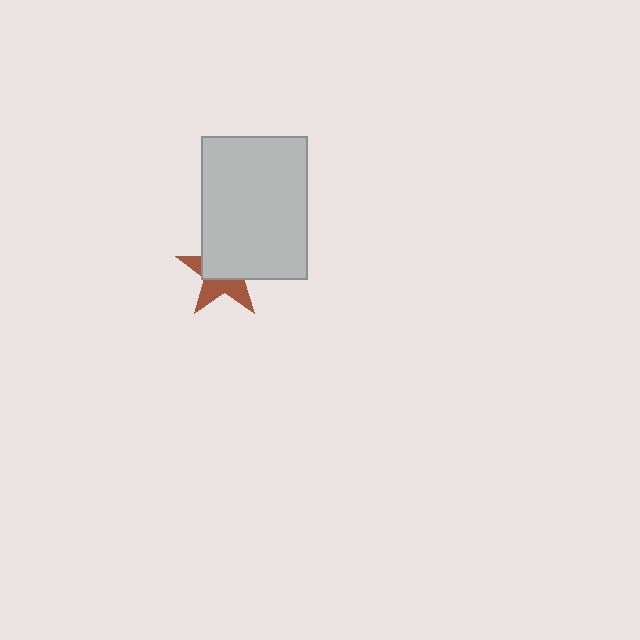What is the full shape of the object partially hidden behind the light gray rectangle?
The partially hidden object is a brown star.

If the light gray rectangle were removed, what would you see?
You would see the complete brown star.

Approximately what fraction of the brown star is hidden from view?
Roughly 56% of the brown star is hidden behind the light gray rectangle.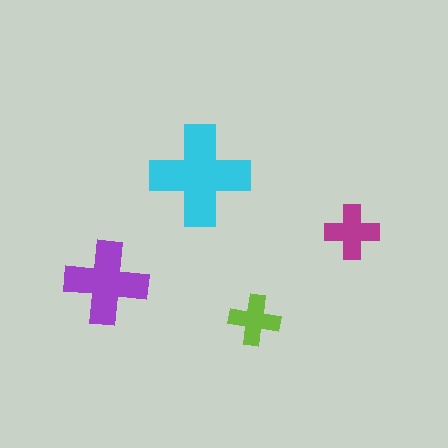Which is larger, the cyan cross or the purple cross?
The cyan one.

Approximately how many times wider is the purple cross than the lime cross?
About 1.5 times wider.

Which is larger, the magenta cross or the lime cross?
The magenta one.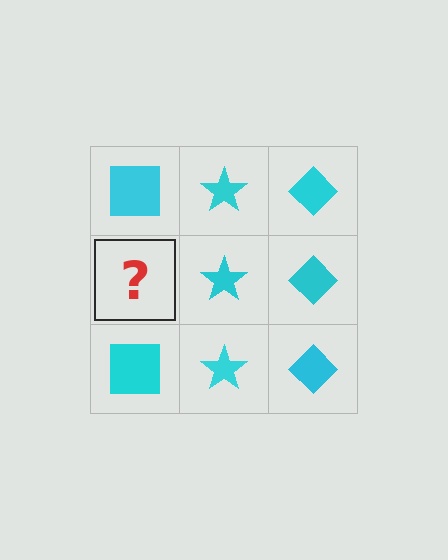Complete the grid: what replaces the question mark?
The question mark should be replaced with a cyan square.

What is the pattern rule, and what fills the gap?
The rule is that each column has a consistent shape. The gap should be filled with a cyan square.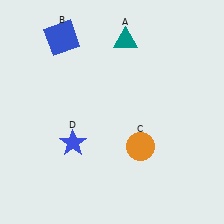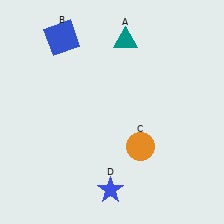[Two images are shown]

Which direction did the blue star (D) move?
The blue star (D) moved down.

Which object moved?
The blue star (D) moved down.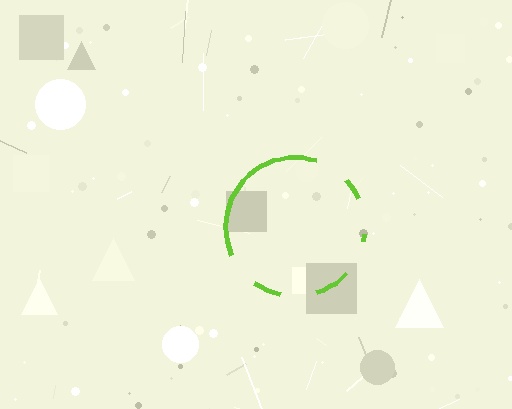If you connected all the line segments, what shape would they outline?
They would outline a circle.